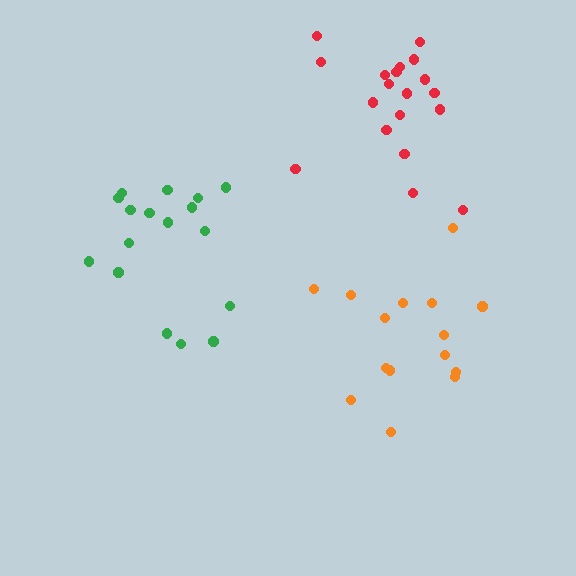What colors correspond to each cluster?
The clusters are colored: orange, red, green.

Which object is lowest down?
The orange cluster is bottommost.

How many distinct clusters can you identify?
There are 3 distinct clusters.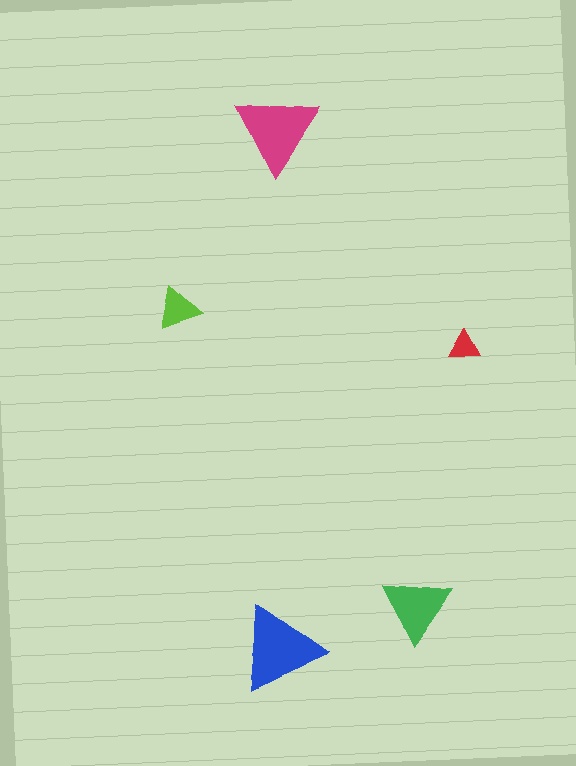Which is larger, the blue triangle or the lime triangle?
The blue one.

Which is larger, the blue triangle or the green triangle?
The blue one.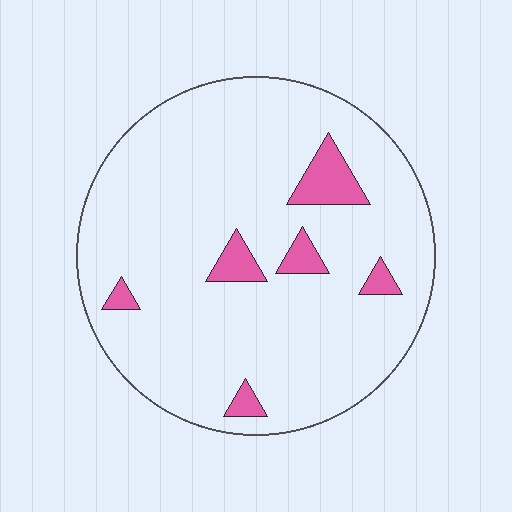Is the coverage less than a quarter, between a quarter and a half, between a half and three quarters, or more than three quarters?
Less than a quarter.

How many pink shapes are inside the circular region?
6.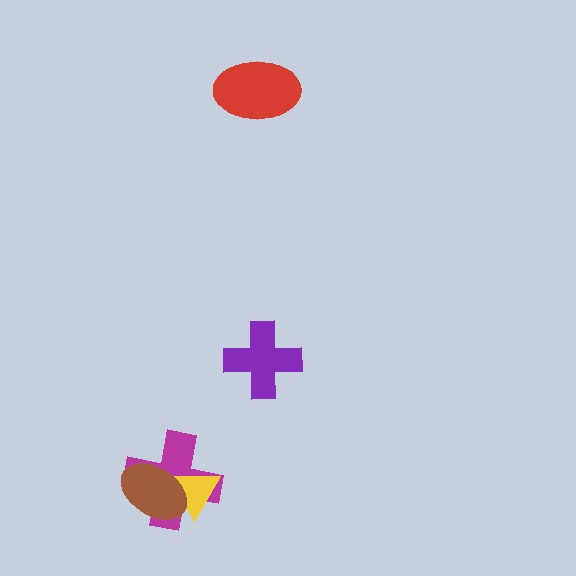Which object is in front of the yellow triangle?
The brown ellipse is in front of the yellow triangle.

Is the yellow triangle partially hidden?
Yes, it is partially covered by another shape.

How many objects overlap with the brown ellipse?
2 objects overlap with the brown ellipse.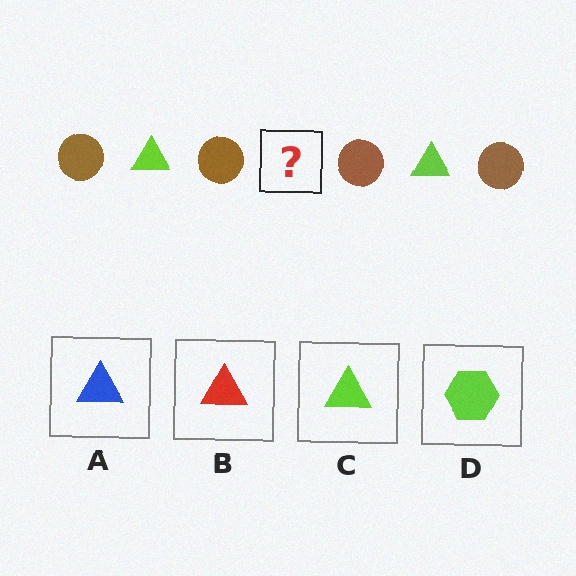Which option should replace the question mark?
Option C.